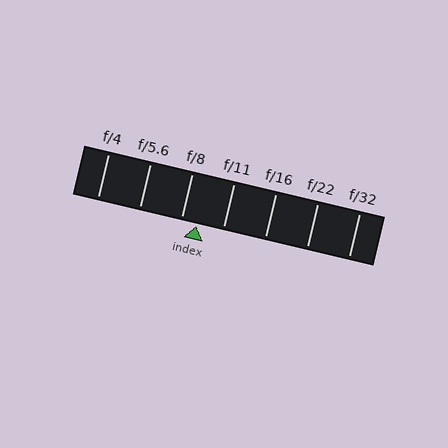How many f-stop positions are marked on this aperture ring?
There are 7 f-stop positions marked.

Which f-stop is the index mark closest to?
The index mark is closest to f/8.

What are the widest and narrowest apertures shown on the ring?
The widest aperture shown is f/4 and the narrowest is f/32.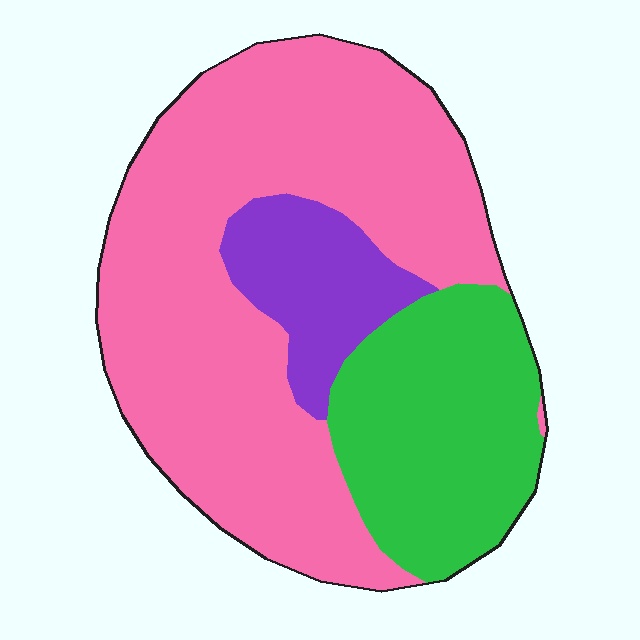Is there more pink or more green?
Pink.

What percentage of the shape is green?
Green covers 26% of the shape.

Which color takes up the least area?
Purple, at roughly 15%.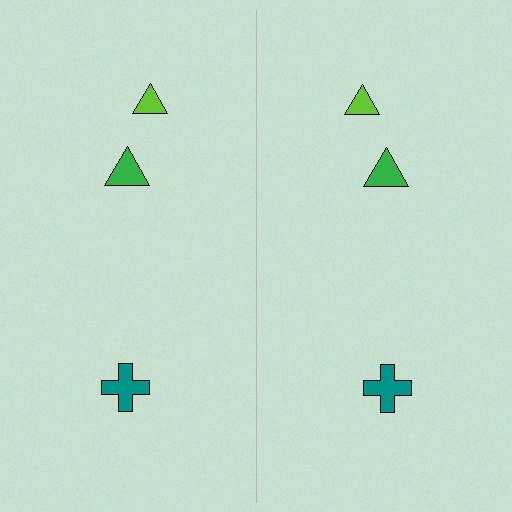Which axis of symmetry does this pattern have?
The pattern has a vertical axis of symmetry running through the center of the image.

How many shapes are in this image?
There are 6 shapes in this image.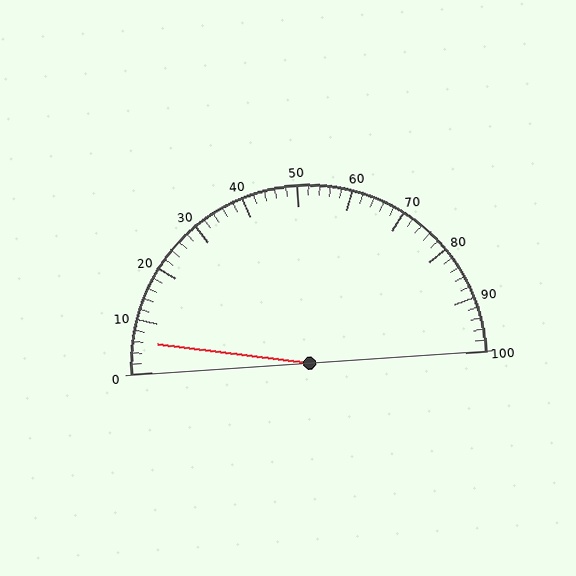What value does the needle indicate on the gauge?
The needle indicates approximately 6.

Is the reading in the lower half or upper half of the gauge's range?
The reading is in the lower half of the range (0 to 100).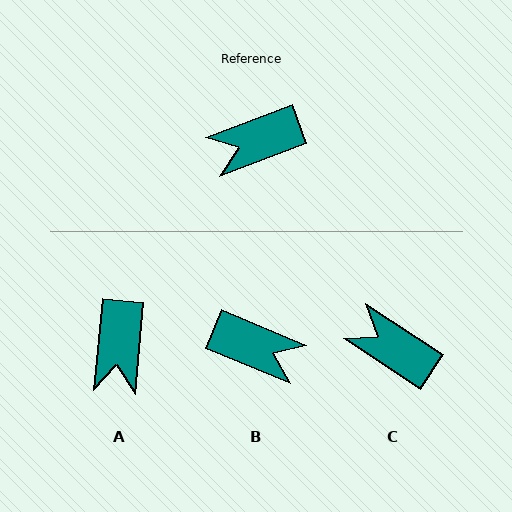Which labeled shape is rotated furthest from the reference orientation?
B, about 137 degrees away.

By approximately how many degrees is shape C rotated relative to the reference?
Approximately 53 degrees clockwise.